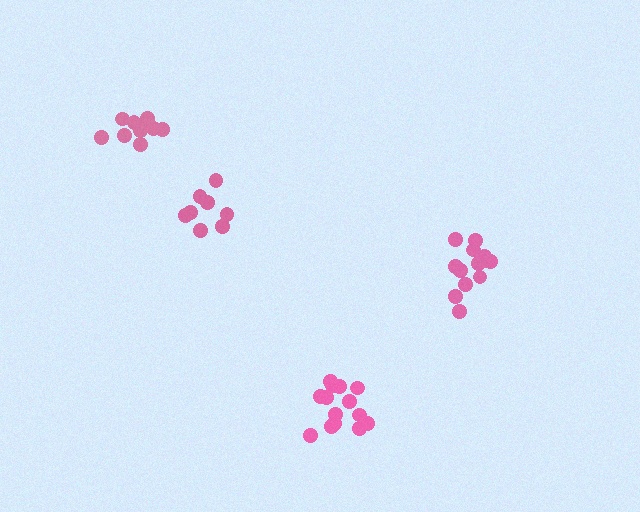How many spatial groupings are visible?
There are 4 spatial groupings.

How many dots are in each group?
Group 1: 9 dots, Group 2: 8 dots, Group 3: 13 dots, Group 4: 14 dots (44 total).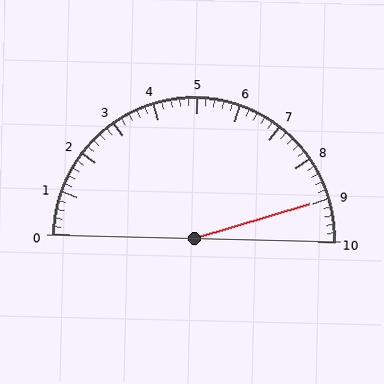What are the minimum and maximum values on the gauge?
The gauge ranges from 0 to 10.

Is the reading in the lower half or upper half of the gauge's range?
The reading is in the upper half of the range (0 to 10).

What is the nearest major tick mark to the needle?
The nearest major tick mark is 9.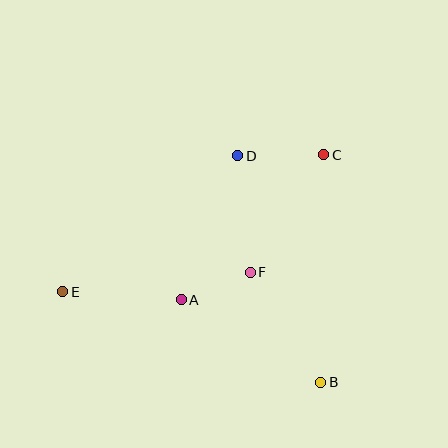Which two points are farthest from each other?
Points C and E are farthest from each other.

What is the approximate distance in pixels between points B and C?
The distance between B and C is approximately 227 pixels.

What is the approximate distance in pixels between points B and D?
The distance between B and D is approximately 241 pixels.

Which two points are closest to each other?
Points A and F are closest to each other.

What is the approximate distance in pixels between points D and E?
The distance between D and E is approximately 222 pixels.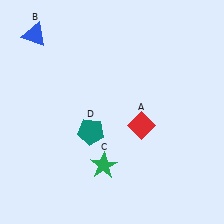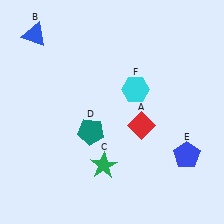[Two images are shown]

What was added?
A blue pentagon (E), a cyan hexagon (F) were added in Image 2.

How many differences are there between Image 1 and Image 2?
There are 2 differences between the two images.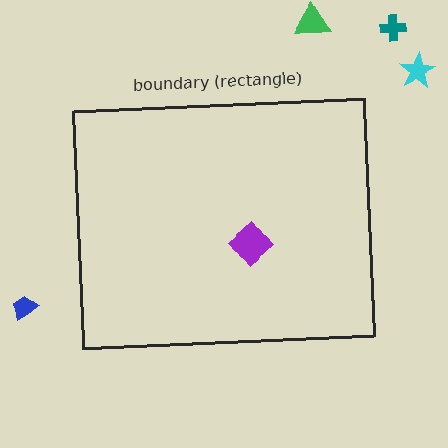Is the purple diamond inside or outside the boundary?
Inside.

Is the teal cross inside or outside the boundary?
Outside.